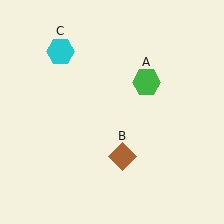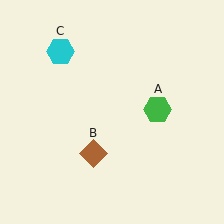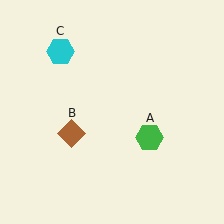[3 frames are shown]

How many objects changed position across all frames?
2 objects changed position: green hexagon (object A), brown diamond (object B).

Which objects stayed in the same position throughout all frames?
Cyan hexagon (object C) remained stationary.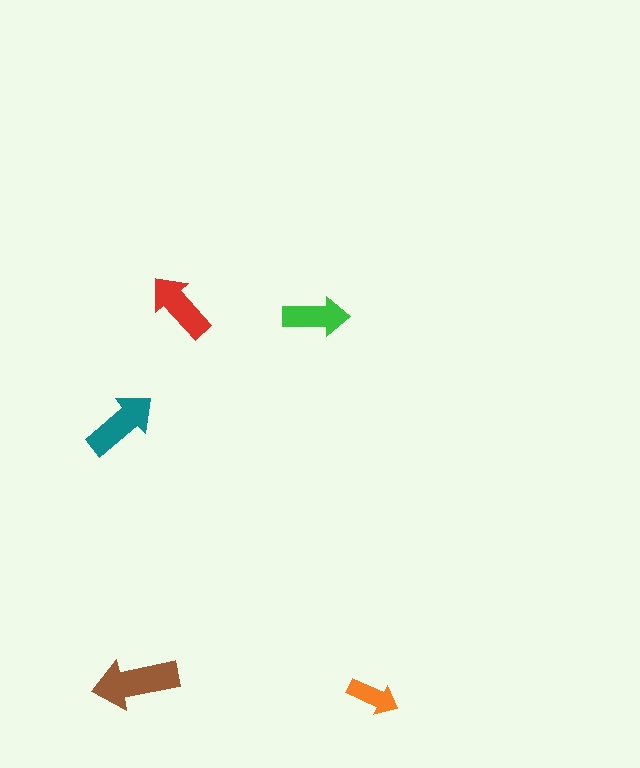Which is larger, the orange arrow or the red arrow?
The red one.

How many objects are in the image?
There are 5 objects in the image.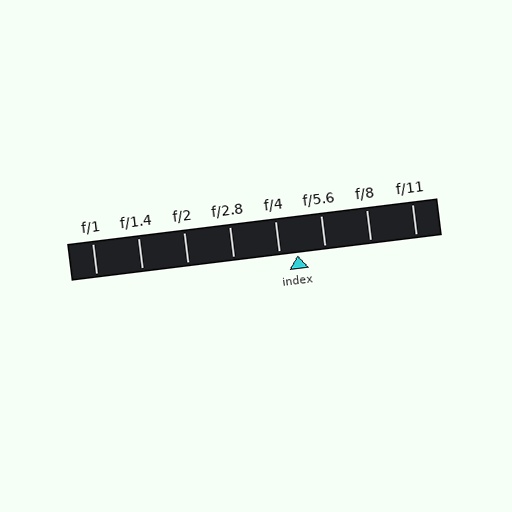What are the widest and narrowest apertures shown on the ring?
The widest aperture shown is f/1 and the narrowest is f/11.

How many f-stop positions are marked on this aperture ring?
There are 8 f-stop positions marked.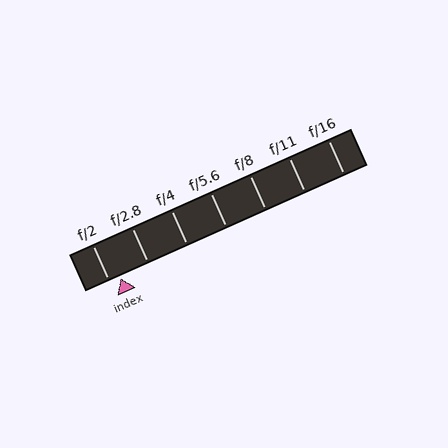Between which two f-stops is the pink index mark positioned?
The index mark is between f/2 and f/2.8.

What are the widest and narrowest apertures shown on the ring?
The widest aperture shown is f/2 and the narrowest is f/16.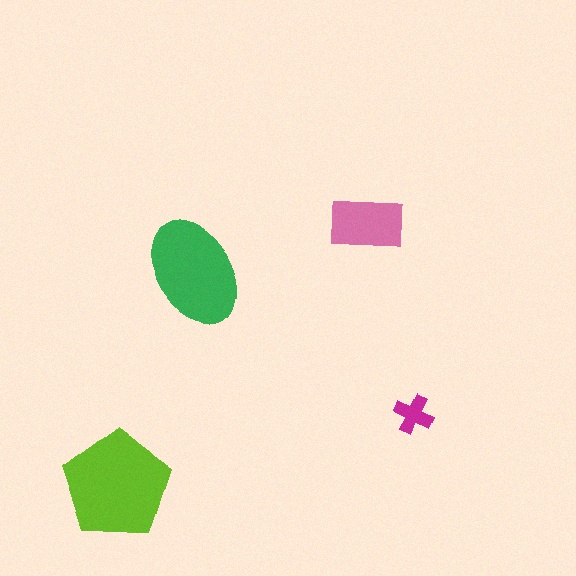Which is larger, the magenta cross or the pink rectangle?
The pink rectangle.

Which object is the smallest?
The magenta cross.